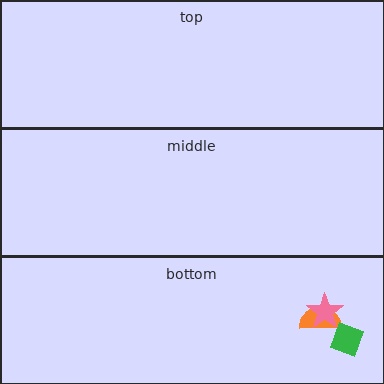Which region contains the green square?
The bottom region.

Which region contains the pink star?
The bottom region.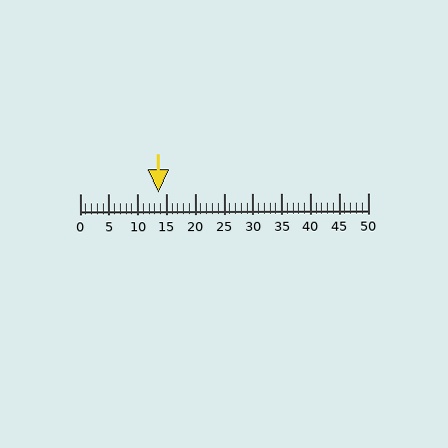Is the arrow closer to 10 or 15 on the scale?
The arrow is closer to 15.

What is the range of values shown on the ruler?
The ruler shows values from 0 to 50.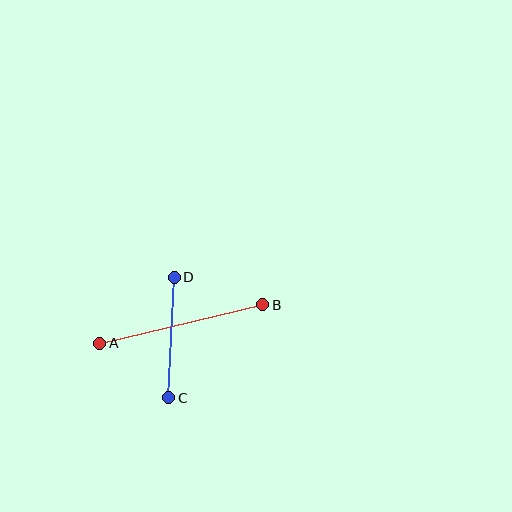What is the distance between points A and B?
The distance is approximately 167 pixels.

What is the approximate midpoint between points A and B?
The midpoint is at approximately (181, 324) pixels.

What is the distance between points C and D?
The distance is approximately 120 pixels.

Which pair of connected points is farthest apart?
Points A and B are farthest apart.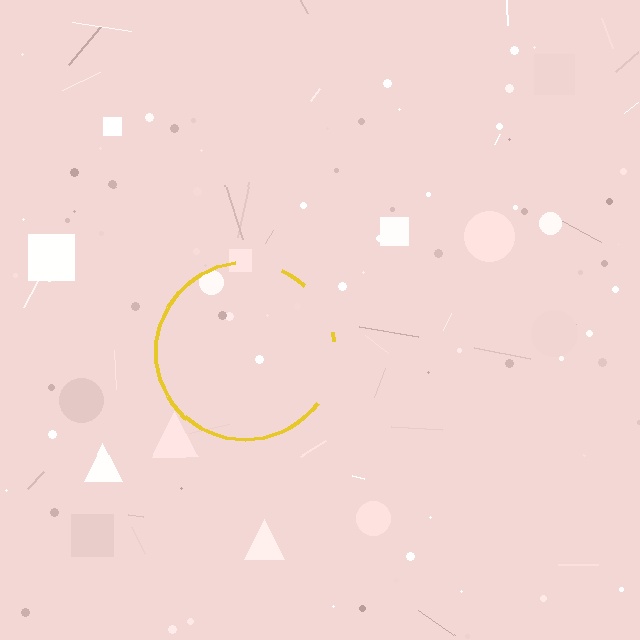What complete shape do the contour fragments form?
The contour fragments form a circle.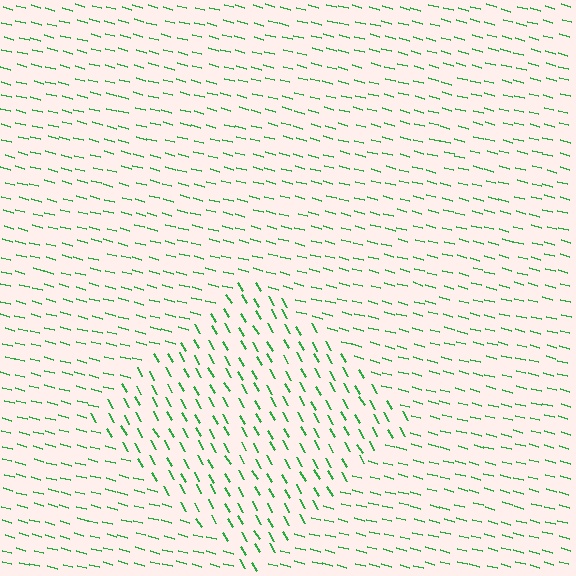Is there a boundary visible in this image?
Yes, there is a texture boundary formed by a change in line orientation.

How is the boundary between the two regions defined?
The boundary is defined purely by a change in line orientation (approximately 45 degrees difference). All lines are the same color and thickness.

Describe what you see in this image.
The image is filled with small green line segments. A diamond region in the image has lines oriented differently from the surrounding lines, creating a visible texture boundary.